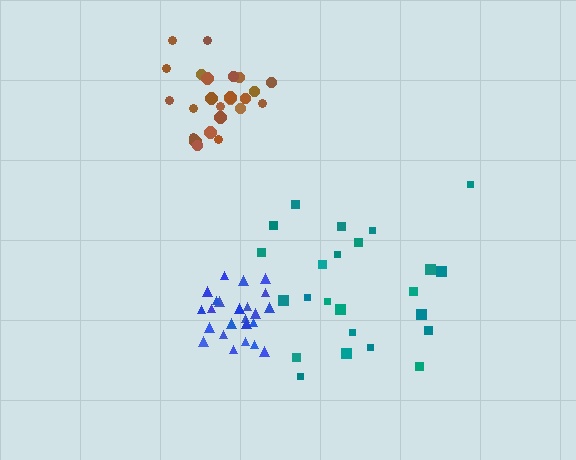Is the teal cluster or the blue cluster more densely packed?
Blue.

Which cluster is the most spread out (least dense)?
Teal.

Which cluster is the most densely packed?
Blue.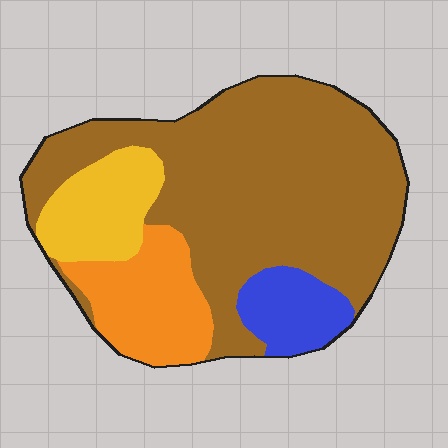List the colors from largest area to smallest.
From largest to smallest: brown, orange, yellow, blue.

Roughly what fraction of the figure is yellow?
Yellow covers about 10% of the figure.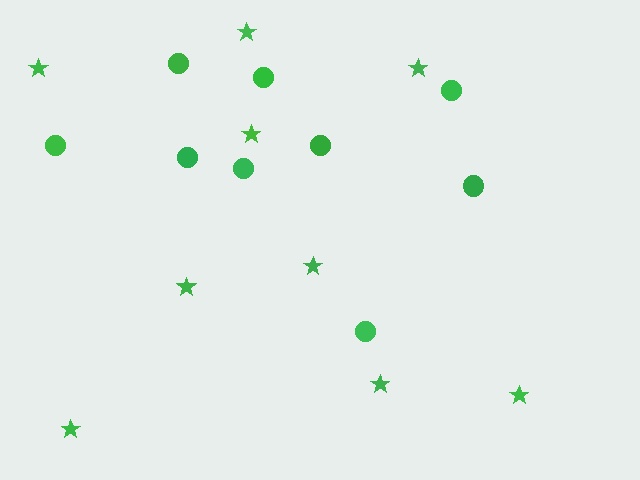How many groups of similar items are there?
There are 2 groups: one group of stars (9) and one group of circles (9).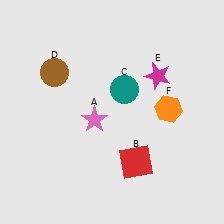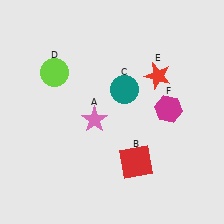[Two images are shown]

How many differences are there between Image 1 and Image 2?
There are 3 differences between the two images.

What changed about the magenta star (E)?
In Image 1, E is magenta. In Image 2, it changed to red.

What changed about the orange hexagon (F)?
In Image 1, F is orange. In Image 2, it changed to magenta.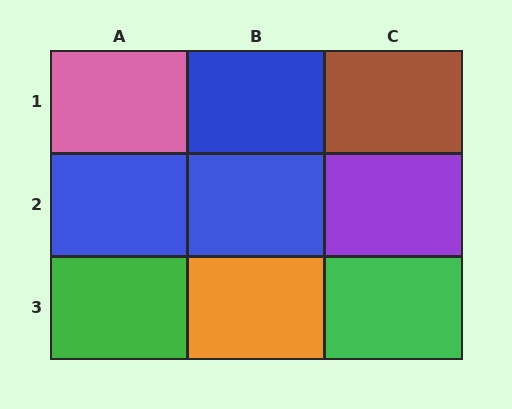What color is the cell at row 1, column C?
Brown.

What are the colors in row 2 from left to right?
Blue, blue, purple.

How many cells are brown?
1 cell is brown.